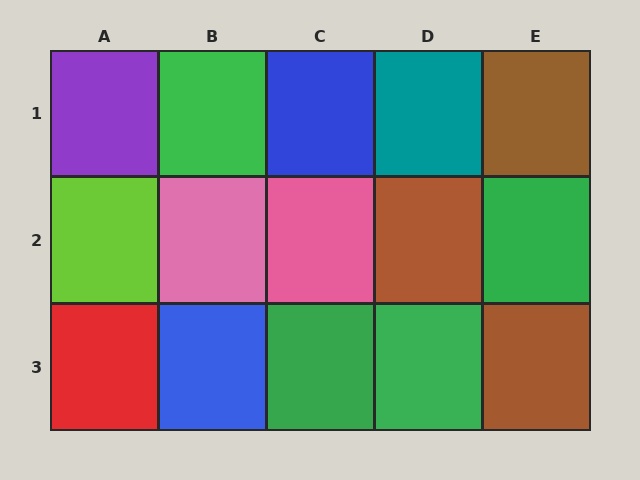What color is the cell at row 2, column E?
Green.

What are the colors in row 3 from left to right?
Red, blue, green, green, brown.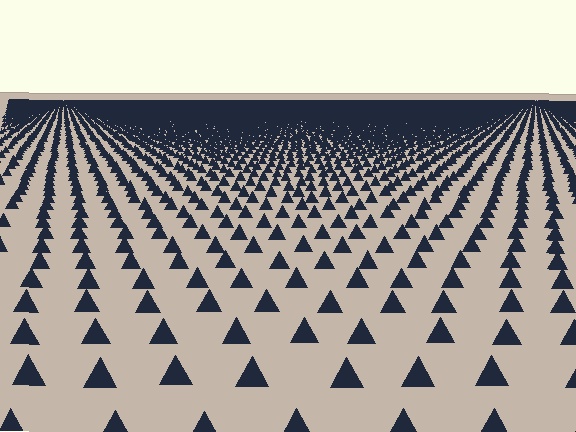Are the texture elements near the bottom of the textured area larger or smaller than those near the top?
Larger. Near the bottom, elements are closer to the viewer and appear at a bigger on-screen size.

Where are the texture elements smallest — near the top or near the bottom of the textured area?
Near the top.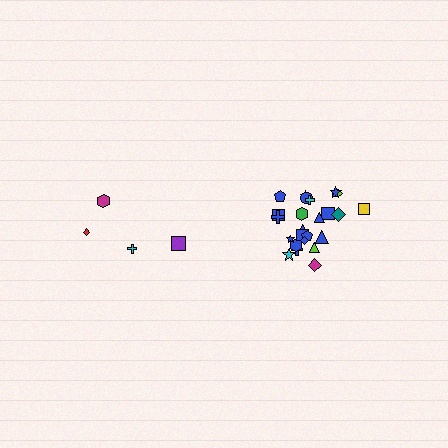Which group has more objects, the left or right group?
The right group.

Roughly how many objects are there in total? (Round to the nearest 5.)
Roughly 30 objects in total.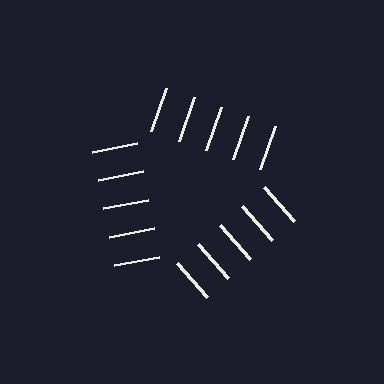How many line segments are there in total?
15 — 5 along each of the 3 edges.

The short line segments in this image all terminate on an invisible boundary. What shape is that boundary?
An illusory triangle — the line segments terminate on its edges but no continuous stroke is drawn.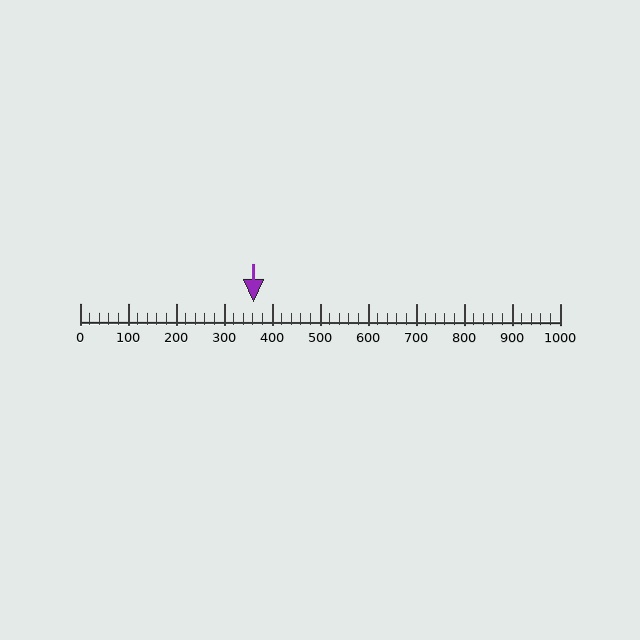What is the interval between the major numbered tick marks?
The major tick marks are spaced 100 units apart.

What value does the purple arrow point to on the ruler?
The purple arrow points to approximately 361.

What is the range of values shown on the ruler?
The ruler shows values from 0 to 1000.